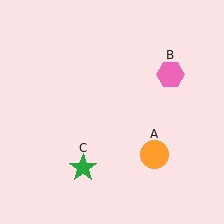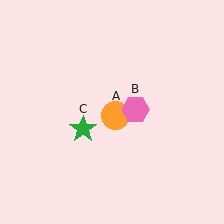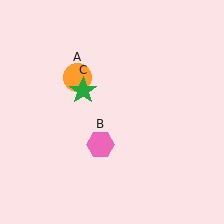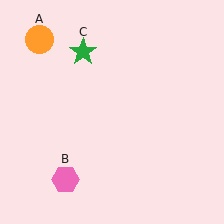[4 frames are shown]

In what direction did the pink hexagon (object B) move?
The pink hexagon (object B) moved down and to the left.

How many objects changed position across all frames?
3 objects changed position: orange circle (object A), pink hexagon (object B), green star (object C).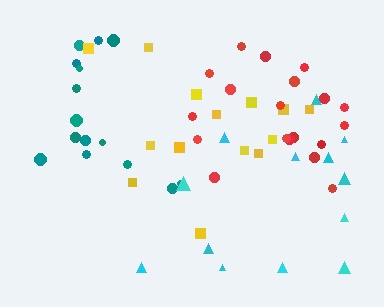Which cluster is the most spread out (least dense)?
Cyan.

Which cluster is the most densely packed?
Teal.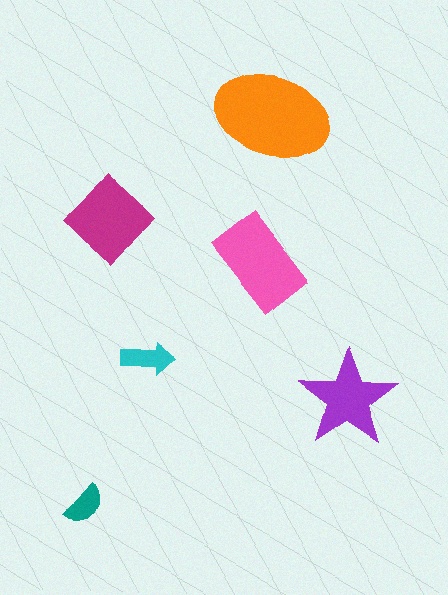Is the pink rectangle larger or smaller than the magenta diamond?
Larger.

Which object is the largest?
The orange ellipse.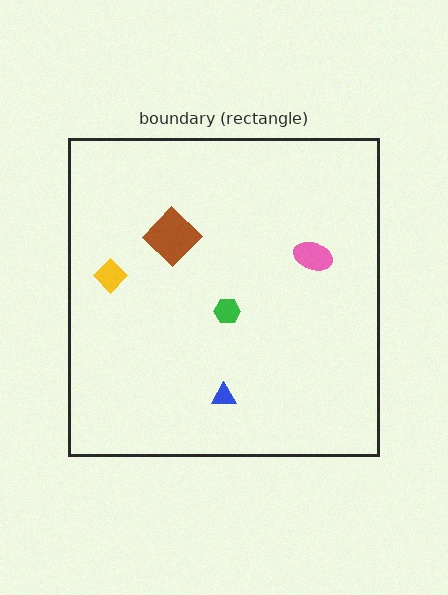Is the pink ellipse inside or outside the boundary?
Inside.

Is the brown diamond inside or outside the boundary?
Inside.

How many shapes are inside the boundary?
5 inside, 0 outside.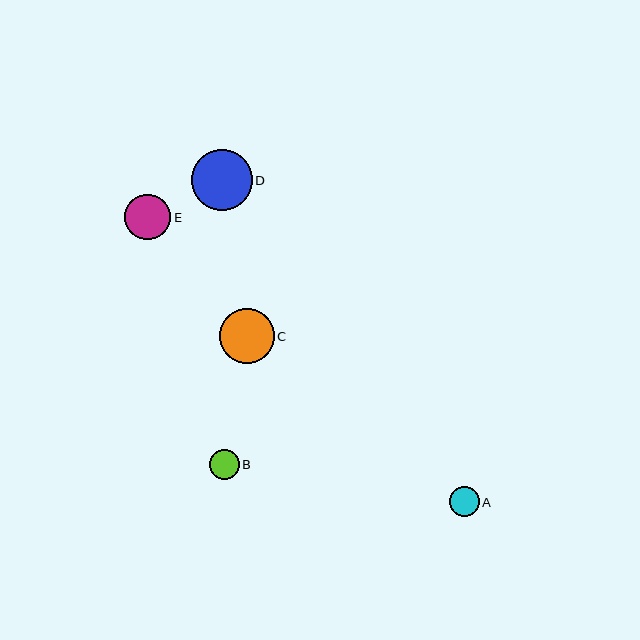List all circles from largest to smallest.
From largest to smallest: D, C, E, B, A.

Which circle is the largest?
Circle D is the largest with a size of approximately 60 pixels.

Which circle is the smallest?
Circle A is the smallest with a size of approximately 30 pixels.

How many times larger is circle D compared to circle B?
Circle D is approximately 2.0 times the size of circle B.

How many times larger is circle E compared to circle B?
Circle E is approximately 1.5 times the size of circle B.